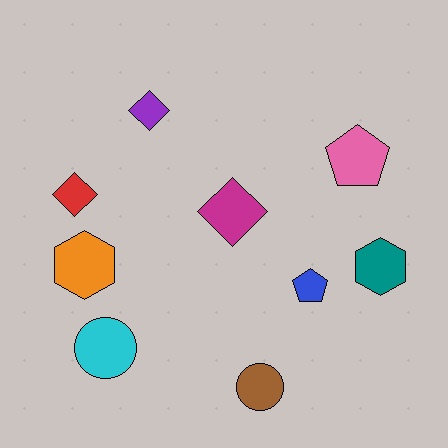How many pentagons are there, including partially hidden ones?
There are 2 pentagons.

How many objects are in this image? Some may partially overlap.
There are 9 objects.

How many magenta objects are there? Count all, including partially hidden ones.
There is 1 magenta object.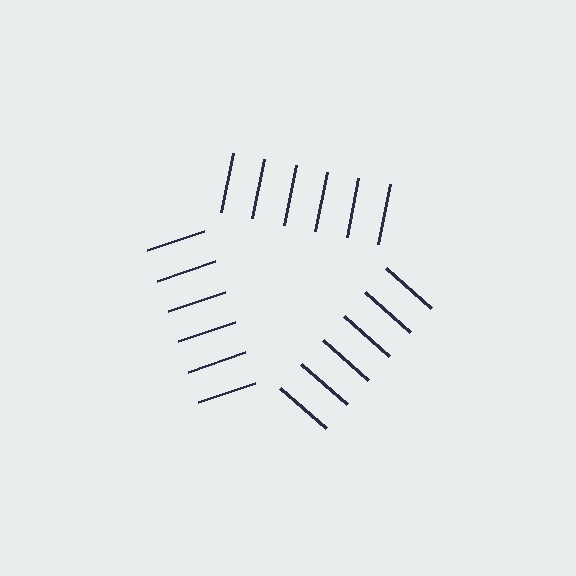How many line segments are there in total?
18 — 6 along each of the 3 edges.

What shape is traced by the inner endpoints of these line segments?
An illusory triangle — the line segments terminate on its edges but no continuous stroke is drawn.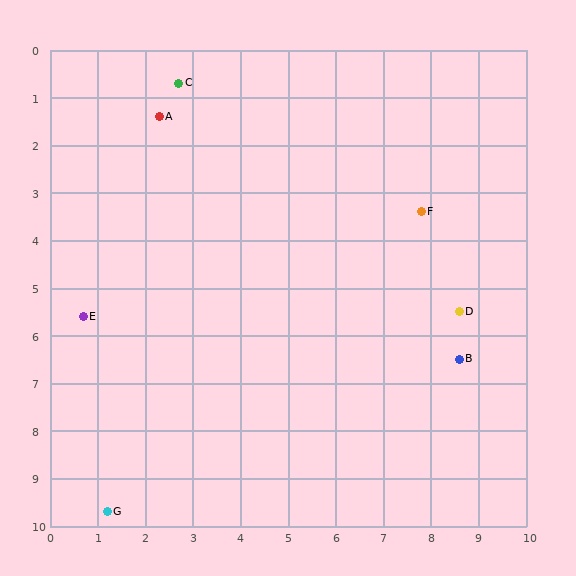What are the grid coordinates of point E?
Point E is at approximately (0.7, 5.6).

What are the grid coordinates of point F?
Point F is at approximately (7.8, 3.4).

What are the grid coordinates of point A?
Point A is at approximately (2.3, 1.4).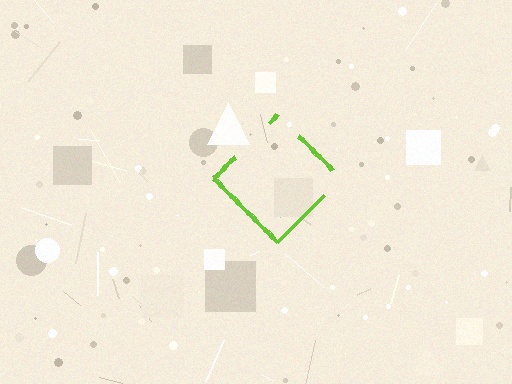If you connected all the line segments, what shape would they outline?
They would outline a diamond.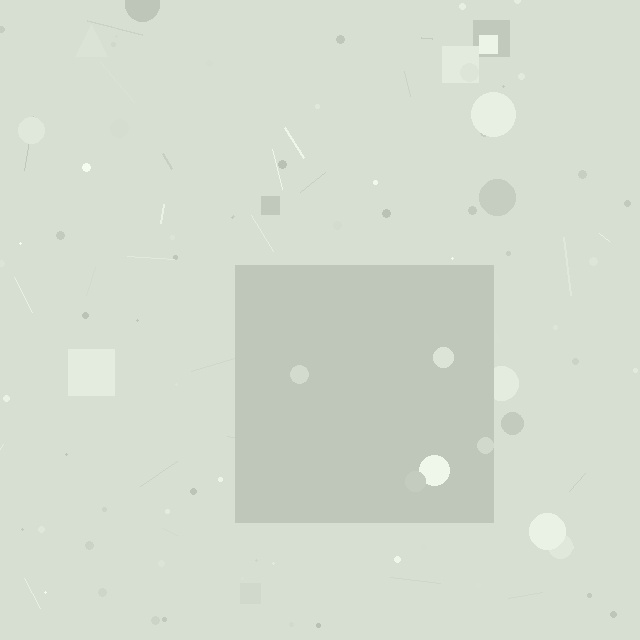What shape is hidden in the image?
A square is hidden in the image.